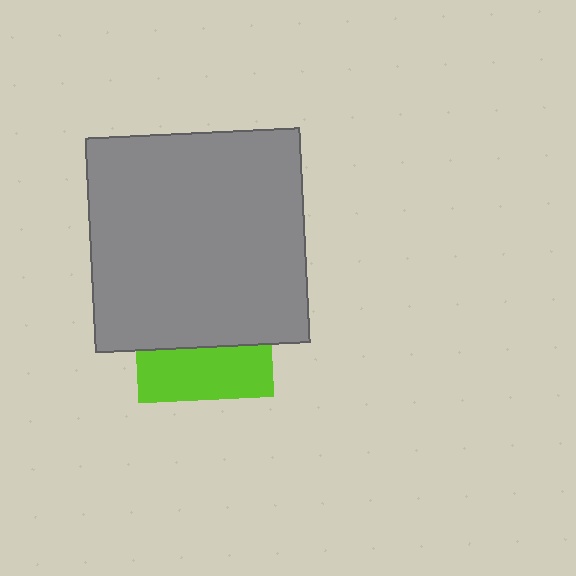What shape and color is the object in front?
The object in front is a gray square.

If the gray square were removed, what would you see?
You would see the complete lime square.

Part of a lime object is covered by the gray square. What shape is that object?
It is a square.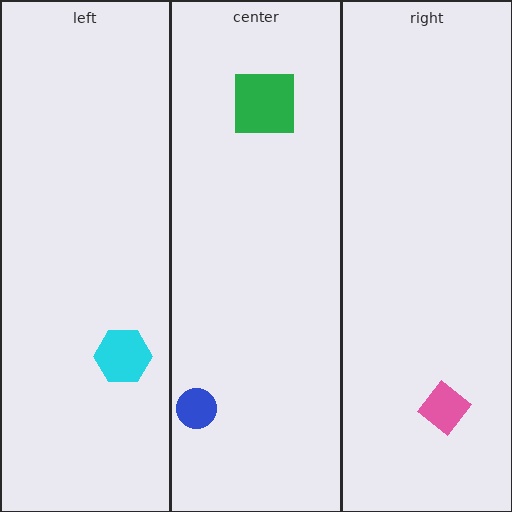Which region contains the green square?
The center region.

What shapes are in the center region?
The blue circle, the green square.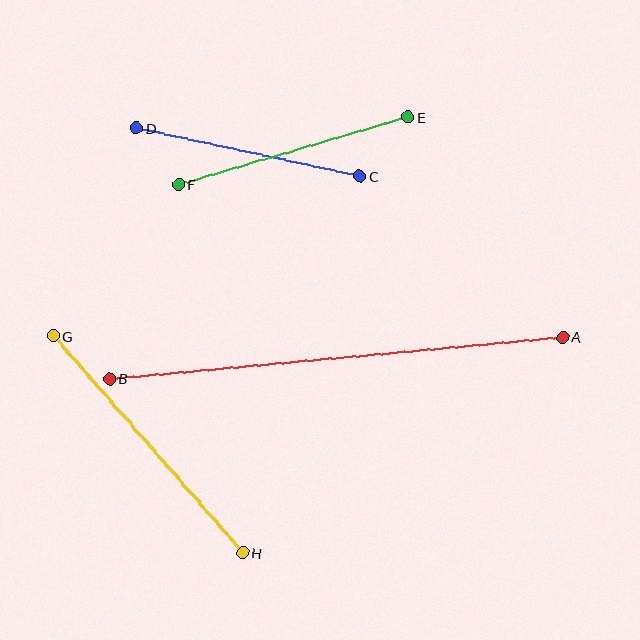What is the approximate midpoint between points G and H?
The midpoint is at approximately (148, 444) pixels.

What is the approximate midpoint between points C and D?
The midpoint is at approximately (248, 152) pixels.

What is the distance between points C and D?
The distance is approximately 228 pixels.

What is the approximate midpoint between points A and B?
The midpoint is at approximately (336, 358) pixels.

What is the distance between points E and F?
The distance is approximately 239 pixels.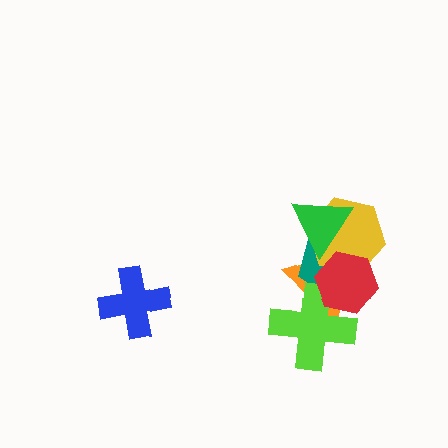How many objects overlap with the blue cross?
0 objects overlap with the blue cross.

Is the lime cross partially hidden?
Yes, it is partially covered by another shape.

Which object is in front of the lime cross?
The red hexagon is in front of the lime cross.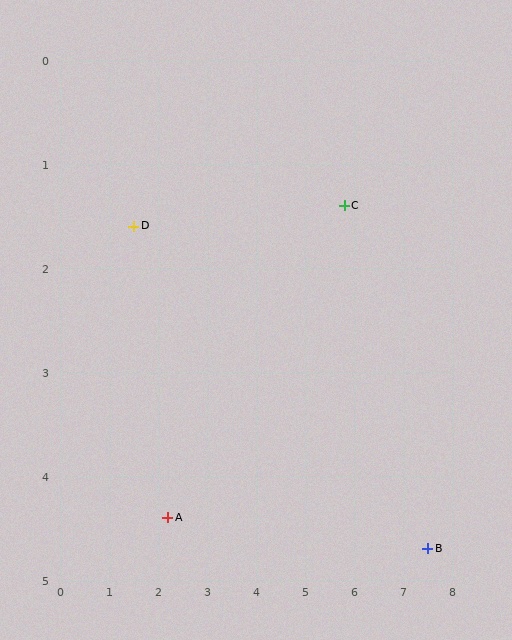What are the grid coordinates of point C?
Point C is at approximately (5.8, 1.4).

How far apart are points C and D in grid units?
Points C and D are about 4.3 grid units apart.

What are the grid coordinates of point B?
Point B is at approximately (7.5, 4.7).